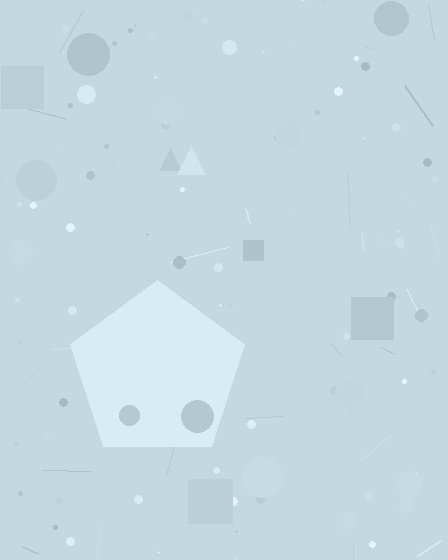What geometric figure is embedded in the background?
A pentagon is embedded in the background.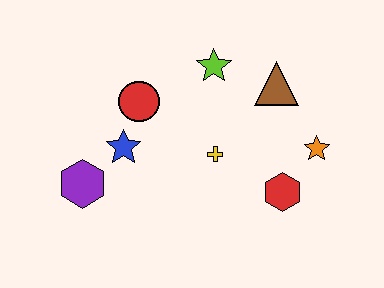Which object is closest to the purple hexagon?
The blue star is closest to the purple hexagon.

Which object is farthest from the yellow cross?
The purple hexagon is farthest from the yellow cross.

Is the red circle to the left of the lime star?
Yes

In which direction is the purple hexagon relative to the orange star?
The purple hexagon is to the left of the orange star.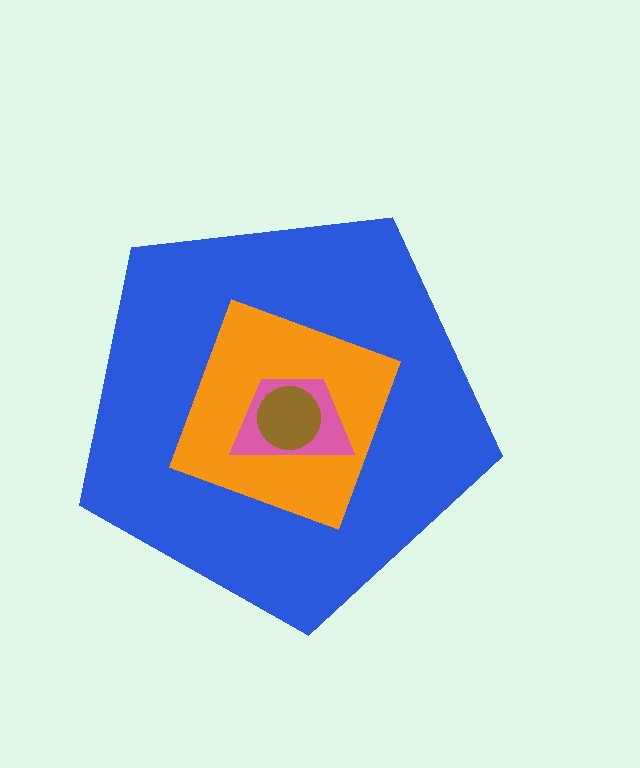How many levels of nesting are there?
4.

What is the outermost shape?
The blue pentagon.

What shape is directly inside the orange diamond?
The pink trapezoid.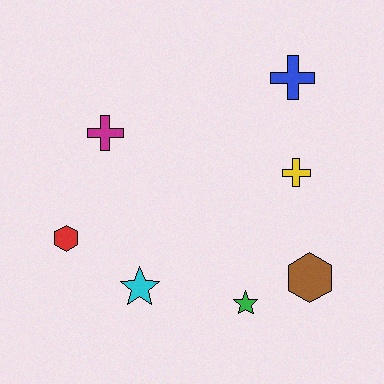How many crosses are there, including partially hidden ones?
There are 3 crosses.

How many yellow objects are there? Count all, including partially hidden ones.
There is 1 yellow object.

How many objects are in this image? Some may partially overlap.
There are 7 objects.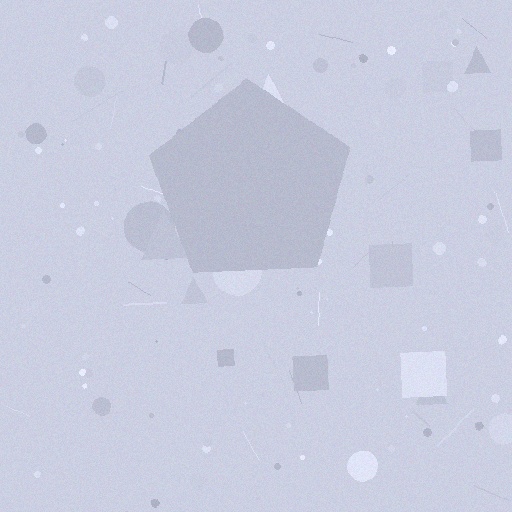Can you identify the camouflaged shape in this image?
The camouflaged shape is a pentagon.